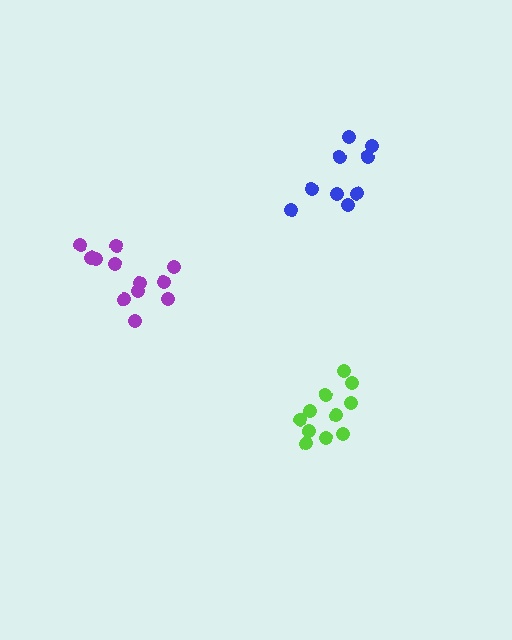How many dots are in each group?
Group 1: 11 dots, Group 2: 9 dots, Group 3: 12 dots (32 total).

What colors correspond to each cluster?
The clusters are colored: lime, blue, purple.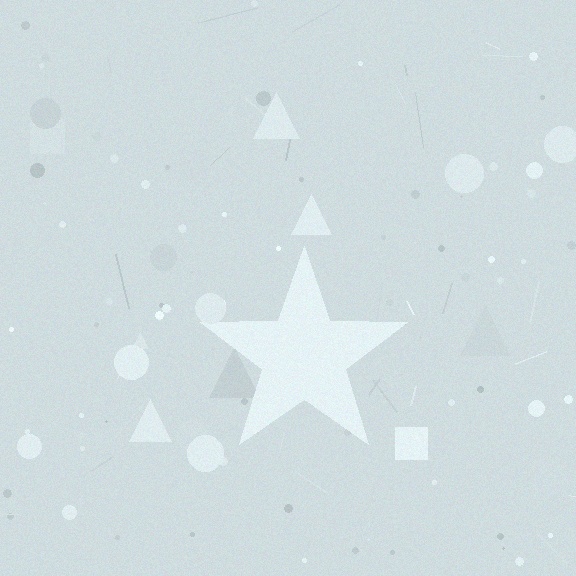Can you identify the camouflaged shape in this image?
The camouflaged shape is a star.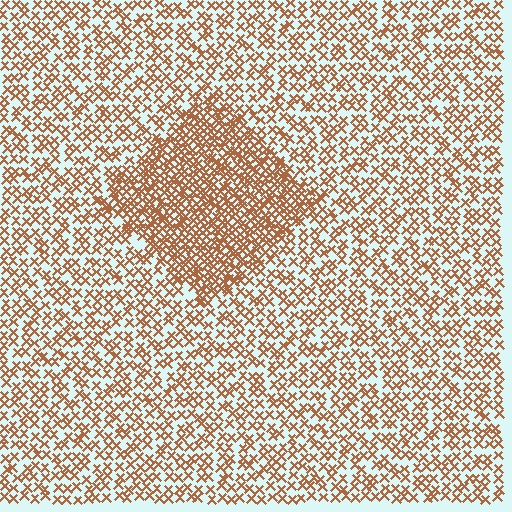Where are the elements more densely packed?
The elements are more densely packed inside the diamond boundary.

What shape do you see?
I see a diamond.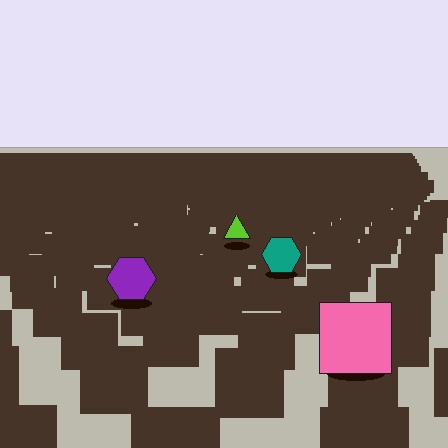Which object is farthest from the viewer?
The lime triangle is farthest from the viewer. It appears smaller and the ground texture around it is denser.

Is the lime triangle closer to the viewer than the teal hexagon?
No. The teal hexagon is closer — you can tell from the texture gradient: the ground texture is coarser near it.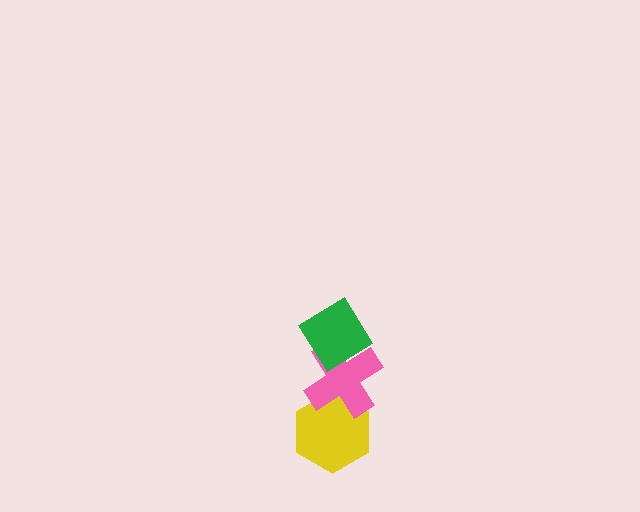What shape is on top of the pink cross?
The green diamond is on top of the pink cross.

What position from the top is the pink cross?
The pink cross is 2nd from the top.